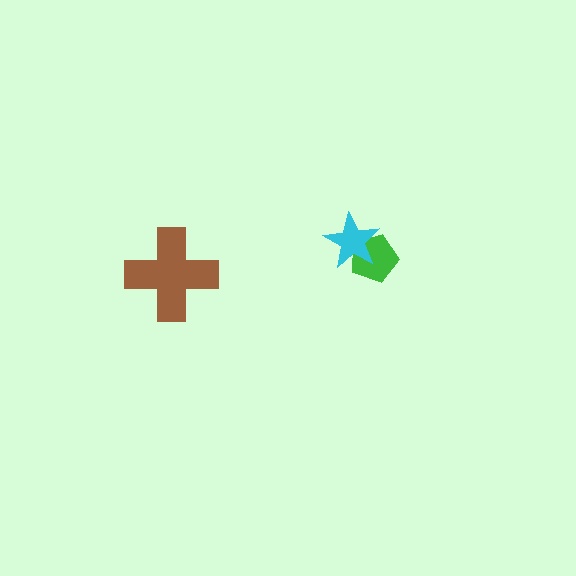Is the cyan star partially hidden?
No, no other shape covers it.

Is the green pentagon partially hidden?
Yes, it is partially covered by another shape.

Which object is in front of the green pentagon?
The cyan star is in front of the green pentagon.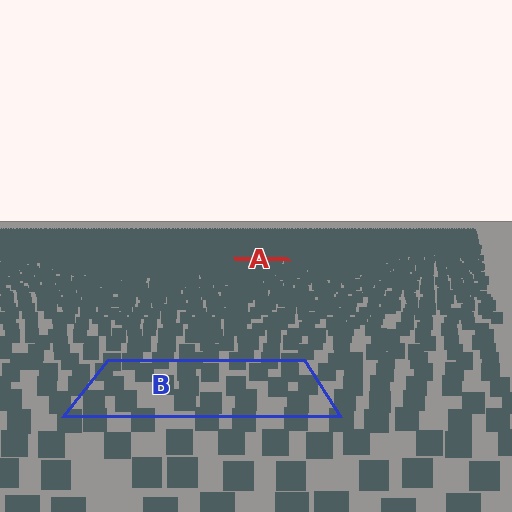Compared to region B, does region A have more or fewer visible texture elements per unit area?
Region A has more texture elements per unit area — they are packed more densely because it is farther away.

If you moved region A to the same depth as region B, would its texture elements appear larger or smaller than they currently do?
They would appear larger. At a closer depth, the same texture elements are projected at a bigger on-screen size.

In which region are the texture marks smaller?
The texture marks are smaller in region A, because it is farther away.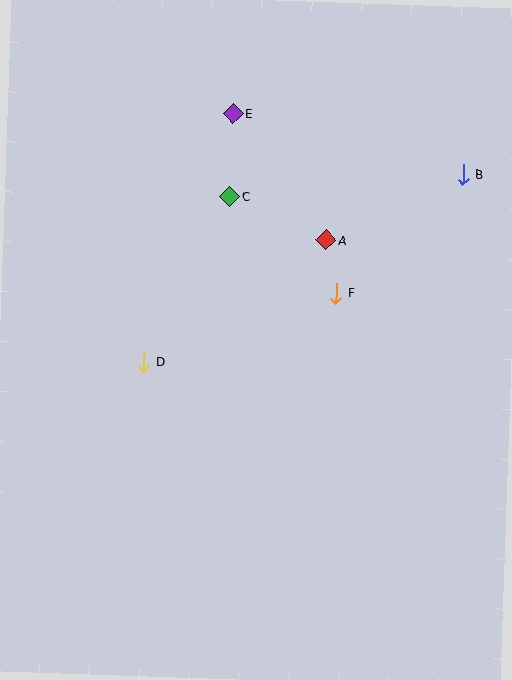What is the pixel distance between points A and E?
The distance between A and E is 157 pixels.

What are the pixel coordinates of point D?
Point D is at (144, 361).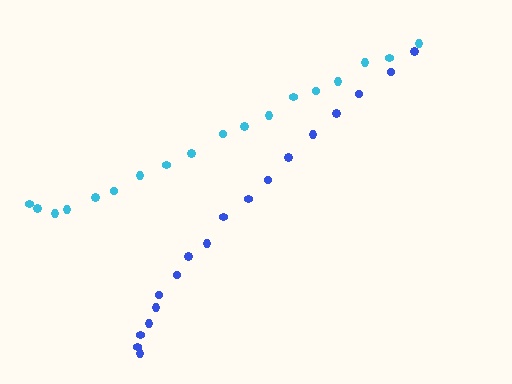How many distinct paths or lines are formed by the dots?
There are 2 distinct paths.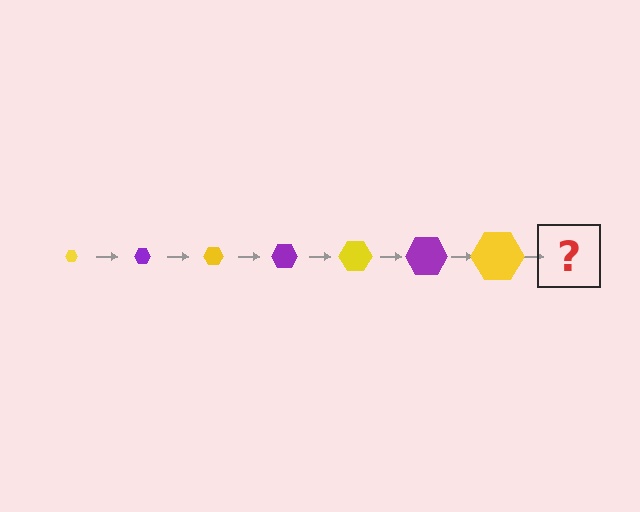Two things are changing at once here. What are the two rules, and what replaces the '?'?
The two rules are that the hexagon grows larger each step and the color cycles through yellow and purple. The '?' should be a purple hexagon, larger than the previous one.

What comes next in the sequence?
The next element should be a purple hexagon, larger than the previous one.